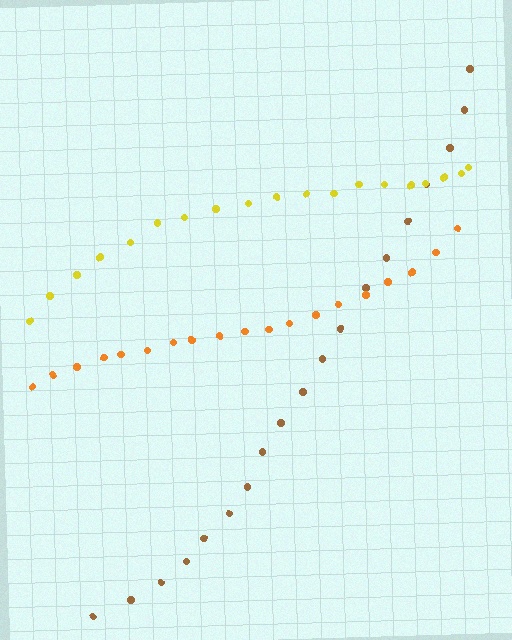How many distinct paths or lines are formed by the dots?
There are 3 distinct paths.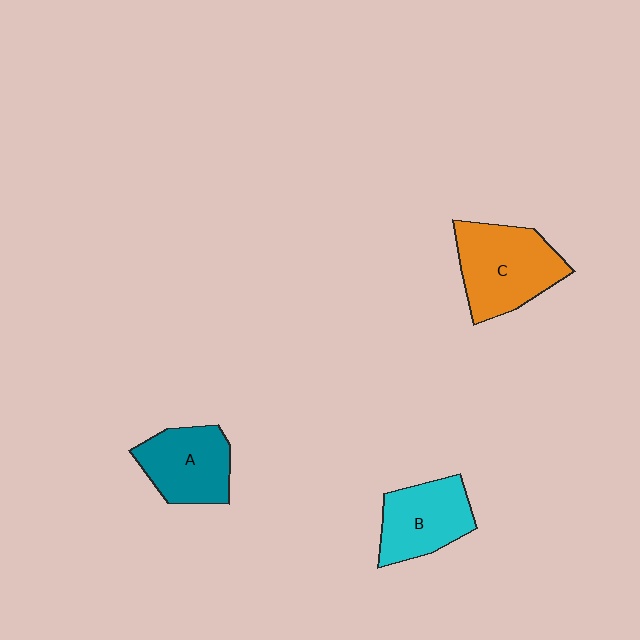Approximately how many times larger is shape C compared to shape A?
Approximately 1.3 times.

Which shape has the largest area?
Shape C (orange).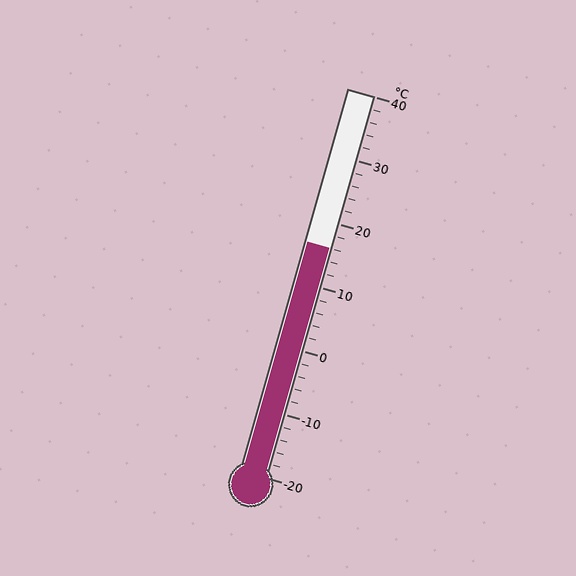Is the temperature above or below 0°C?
The temperature is above 0°C.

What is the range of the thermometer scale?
The thermometer scale ranges from -20°C to 40°C.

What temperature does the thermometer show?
The thermometer shows approximately 16°C.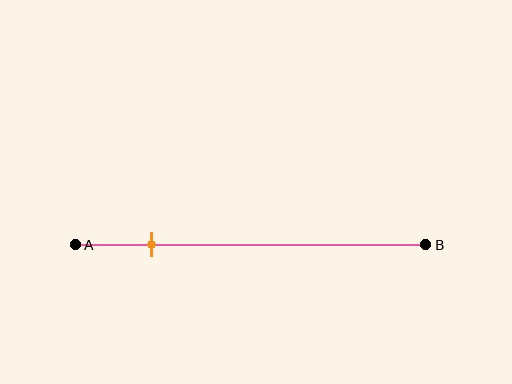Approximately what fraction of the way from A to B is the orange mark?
The orange mark is approximately 20% of the way from A to B.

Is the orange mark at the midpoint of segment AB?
No, the mark is at about 20% from A, not at the 50% midpoint.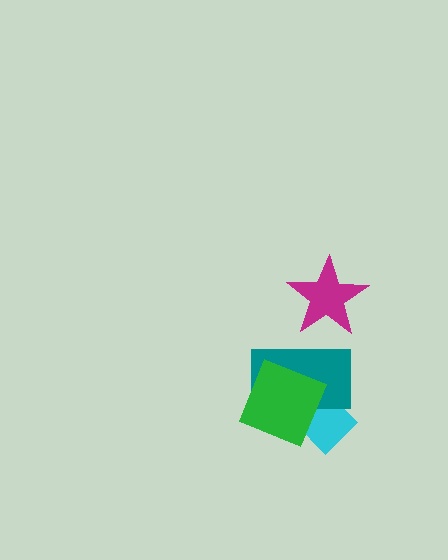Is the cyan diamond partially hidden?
Yes, it is partially covered by another shape.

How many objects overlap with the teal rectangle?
2 objects overlap with the teal rectangle.